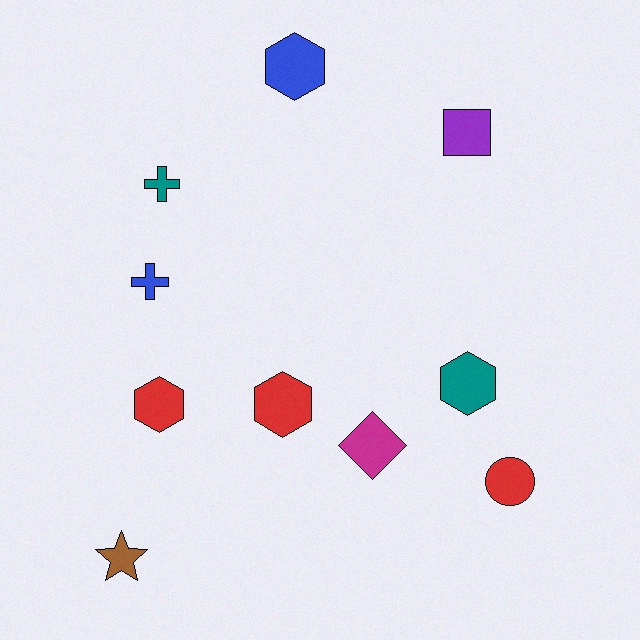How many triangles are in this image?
There are no triangles.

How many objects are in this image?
There are 10 objects.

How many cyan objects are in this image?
There are no cyan objects.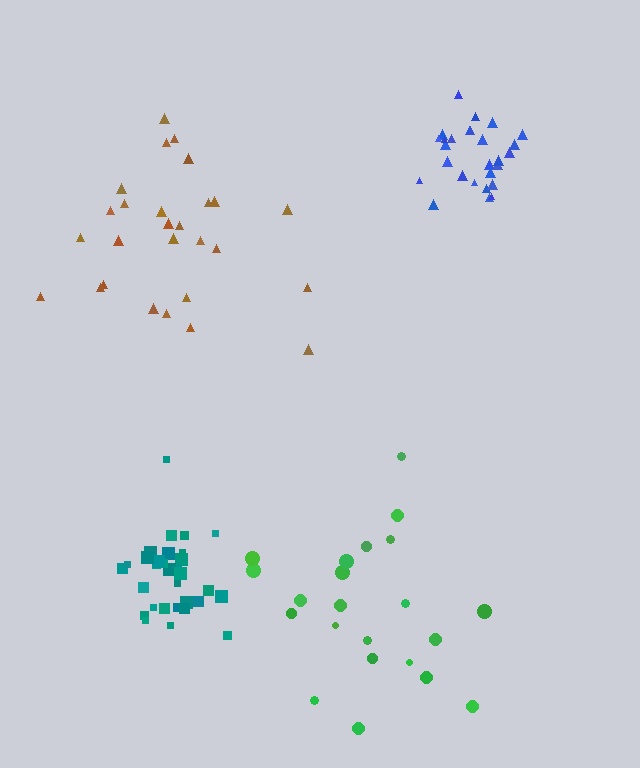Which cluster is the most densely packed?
Blue.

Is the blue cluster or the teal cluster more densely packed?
Blue.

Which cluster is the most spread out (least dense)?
Green.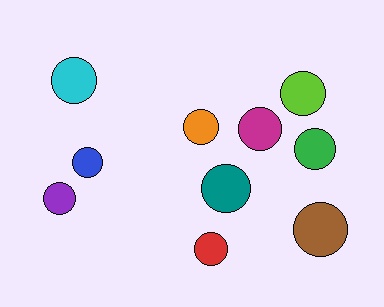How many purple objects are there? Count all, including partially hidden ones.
There is 1 purple object.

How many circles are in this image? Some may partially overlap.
There are 10 circles.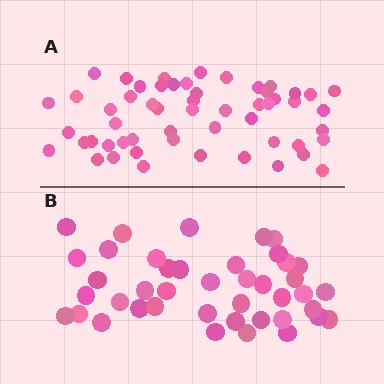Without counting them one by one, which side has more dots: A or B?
Region A (the top region) has more dots.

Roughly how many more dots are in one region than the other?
Region A has approximately 15 more dots than region B.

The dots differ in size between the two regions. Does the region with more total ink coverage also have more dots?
No. Region B has more total ink coverage because its dots are larger, but region A actually contains more individual dots. Total area can be misleading — the number of items is what matters here.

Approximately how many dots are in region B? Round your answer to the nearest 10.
About 40 dots. (The exact count is 42, which rounds to 40.)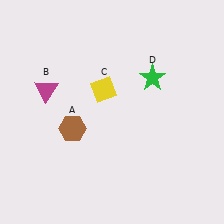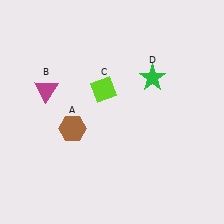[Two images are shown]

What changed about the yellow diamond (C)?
In Image 1, C is yellow. In Image 2, it changed to lime.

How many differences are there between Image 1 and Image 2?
There is 1 difference between the two images.